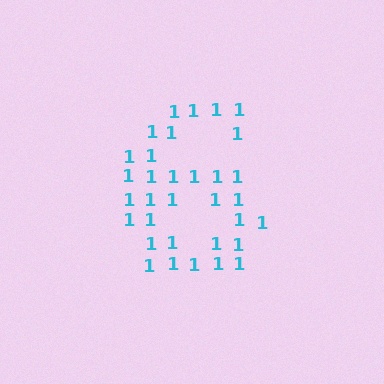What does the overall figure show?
The overall figure shows the digit 6.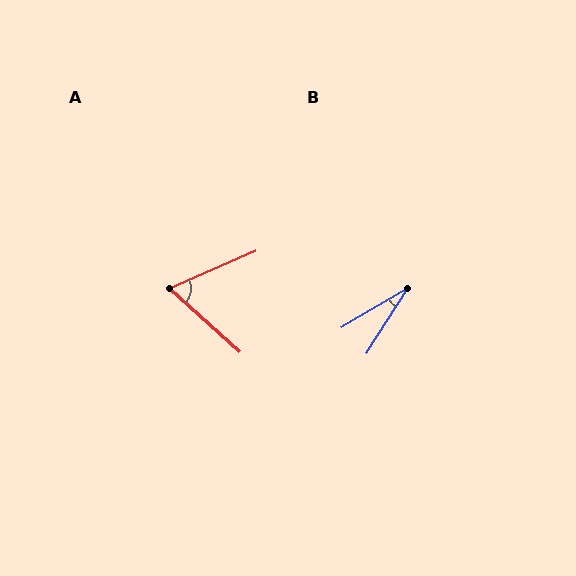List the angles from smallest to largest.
B (27°), A (65°).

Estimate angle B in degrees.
Approximately 27 degrees.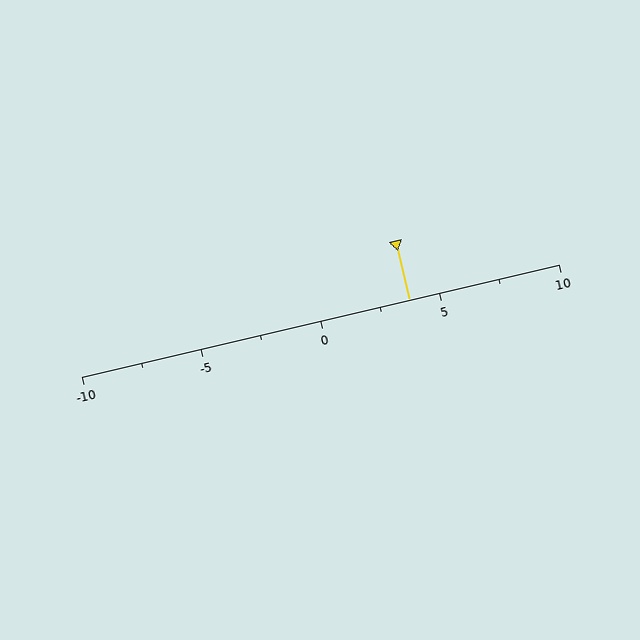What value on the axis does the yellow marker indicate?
The marker indicates approximately 3.8.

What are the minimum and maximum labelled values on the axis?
The axis runs from -10 to 10.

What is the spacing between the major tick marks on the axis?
The major ticks are spaced 5 apart.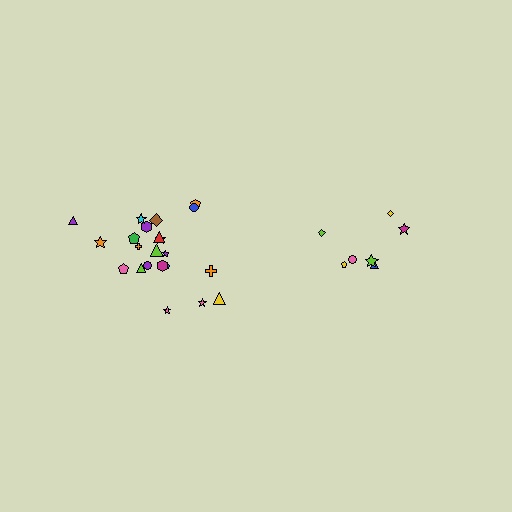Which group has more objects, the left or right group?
The left group.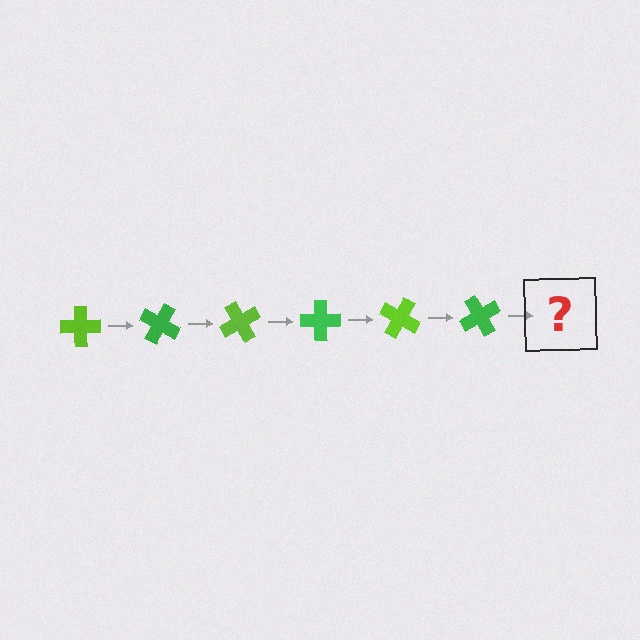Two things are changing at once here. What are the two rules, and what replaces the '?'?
The two rules are that it rotates 30 degrees each step and the color cycles through lime and green. The '?' should be a lime cross, rotated 180 degrees from the start.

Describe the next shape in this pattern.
It should be a lime cross, rotated 180 degrees from the start.